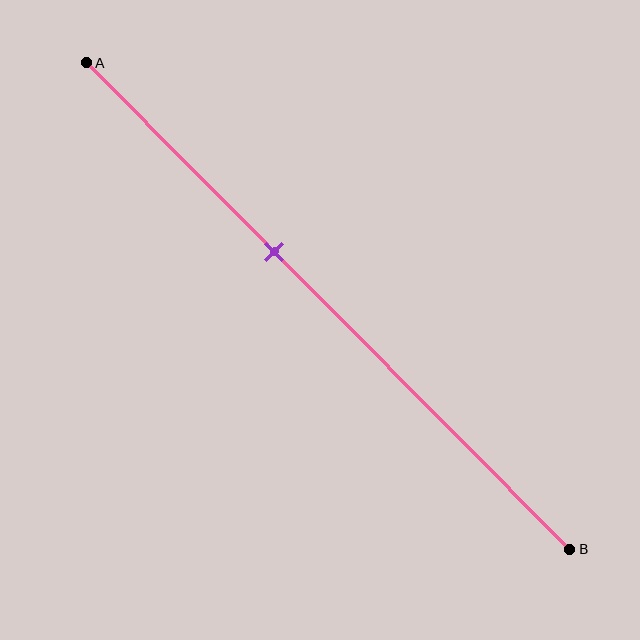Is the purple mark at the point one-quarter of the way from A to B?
No, the mark is at about 40% from A, not at the 25% one-quarter point.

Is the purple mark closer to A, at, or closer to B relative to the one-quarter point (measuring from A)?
The purple mark is closer to point B than the one-quarter point of segment AB.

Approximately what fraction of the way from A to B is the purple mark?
The purple mark is approximately 40% of the way from A to B.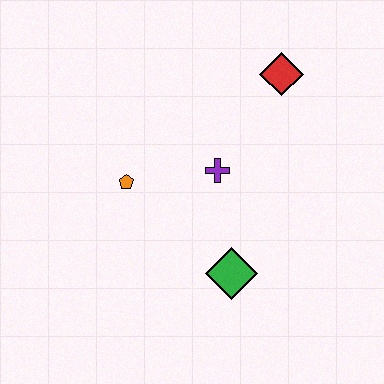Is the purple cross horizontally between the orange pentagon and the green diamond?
Yes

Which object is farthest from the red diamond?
The green diamond is farthest from the red diamond.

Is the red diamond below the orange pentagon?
No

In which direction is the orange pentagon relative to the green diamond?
The orange pentagon is to the left of the green diamond.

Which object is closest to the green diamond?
The purple cross is closest to the green diamond.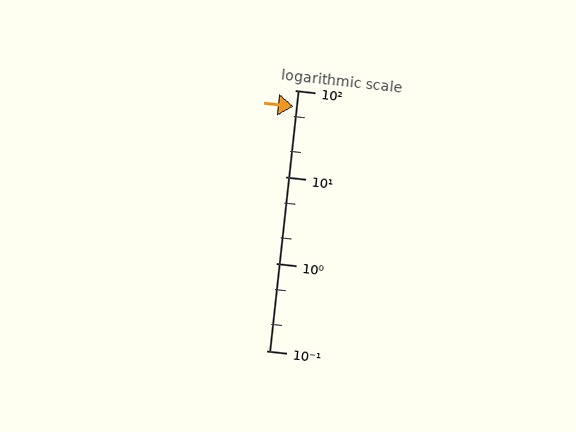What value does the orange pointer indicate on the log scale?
The pointer indicates approximately 65.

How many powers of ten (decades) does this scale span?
The scale spans 3 decades, from 0.1 to 100.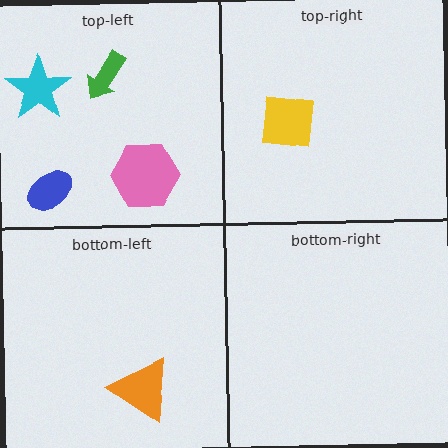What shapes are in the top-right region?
The yellow square.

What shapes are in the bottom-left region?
The orange triangle.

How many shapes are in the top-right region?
1.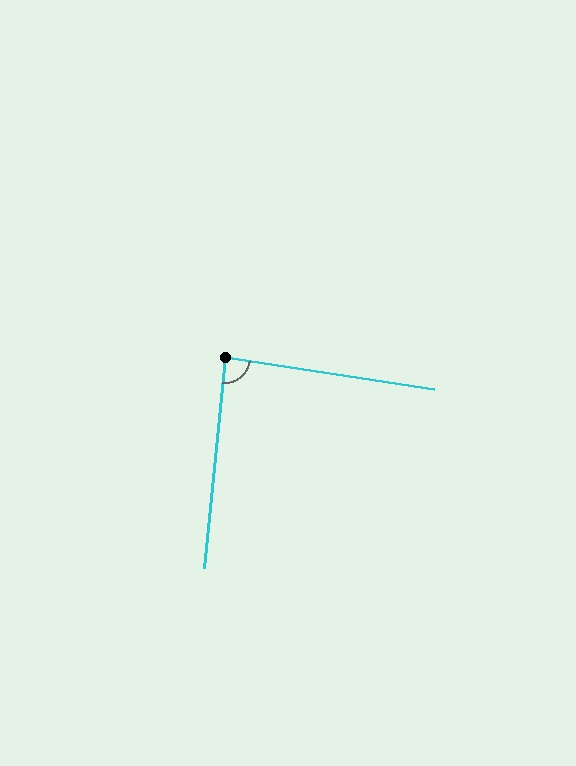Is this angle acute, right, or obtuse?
It is approximately a right angle.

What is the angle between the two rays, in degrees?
Approximately 87 degrees.